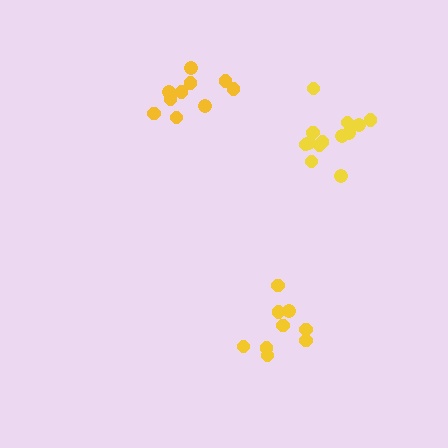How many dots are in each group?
Group 1: 10 dots, Group 2: 13 dots, Group 3: 9 dots (32 total).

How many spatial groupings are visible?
There are 3 spatial groupings.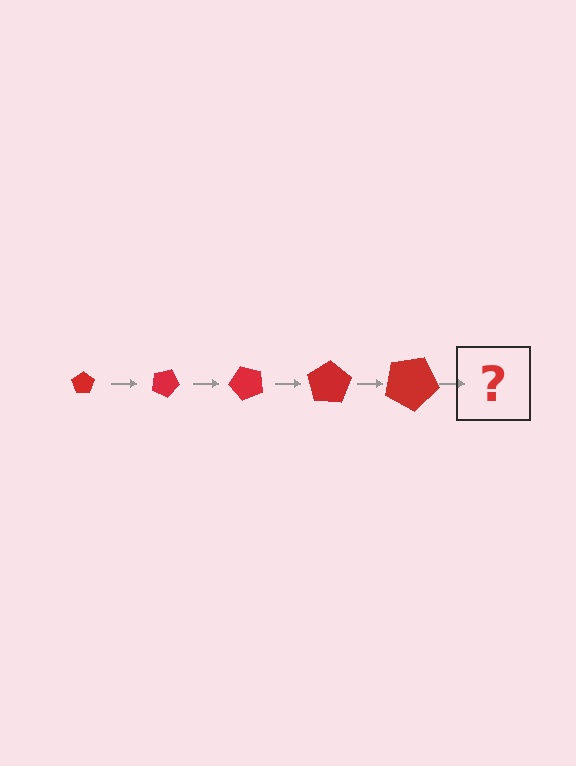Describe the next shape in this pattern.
It should be a pentagon, larger than the previous one and rotated 125 degrees from the start.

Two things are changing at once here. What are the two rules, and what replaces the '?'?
The two rules are that the pentagon grows larger each step and it rotates 25 degrees each step. The '?' should be a pentagon, larger than the previous one and rotated 125 degrees from the start.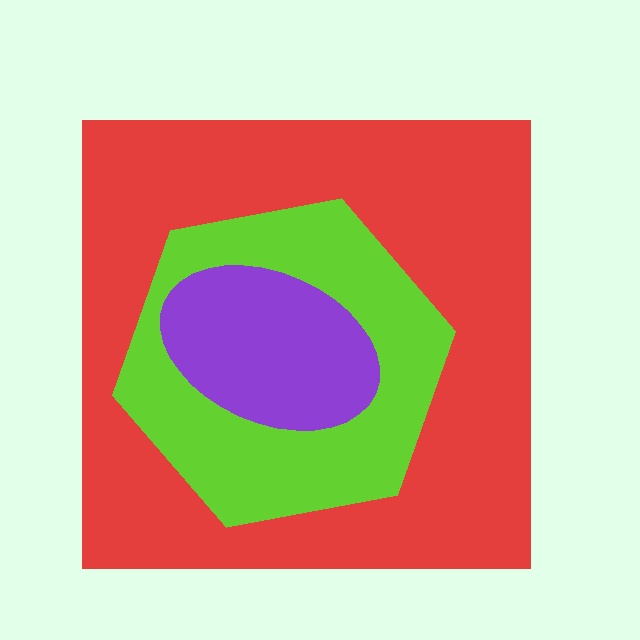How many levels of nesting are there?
3.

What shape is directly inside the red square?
The lime hexagon.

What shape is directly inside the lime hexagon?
The purple ellipse.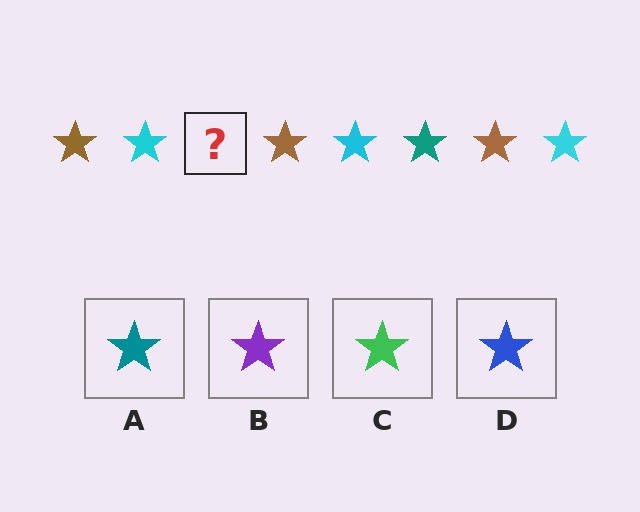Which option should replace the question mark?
Option A.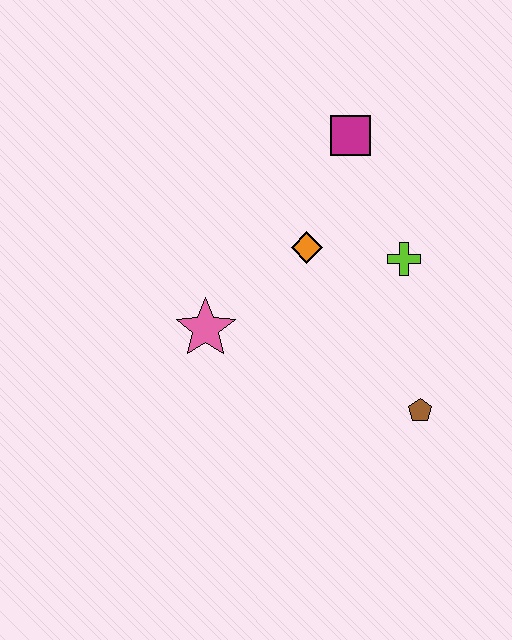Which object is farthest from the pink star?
The magenta square is farthest from the pink star.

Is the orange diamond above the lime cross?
Yes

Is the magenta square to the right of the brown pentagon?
No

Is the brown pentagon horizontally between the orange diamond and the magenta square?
No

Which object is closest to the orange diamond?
The lime cross is closest to the orange diamond.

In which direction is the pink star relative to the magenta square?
The pink star is below the magenta square.